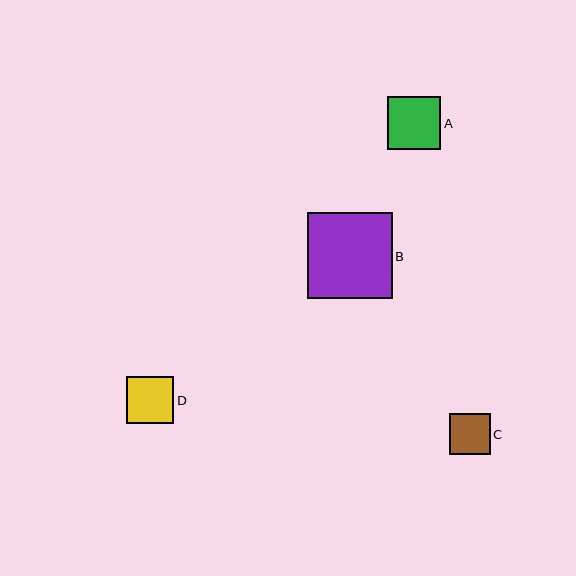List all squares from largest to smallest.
From largest to smallest: B, A, D, C.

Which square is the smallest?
Square C is the smallest with a size of approximately 41 pixels.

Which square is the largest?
Square B is the largest with a size of approximately 85 pixels.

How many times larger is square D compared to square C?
Square D is approximately 1.2 times the size of square C.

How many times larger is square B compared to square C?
Square B is approximately 2.1 times the size of square C.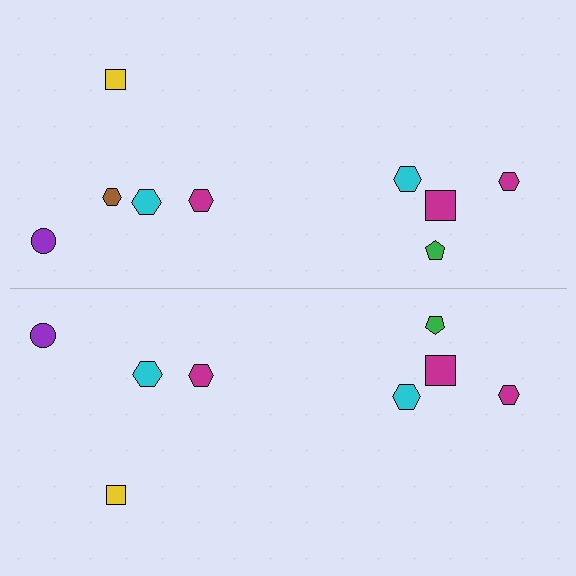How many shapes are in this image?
There are 17 shapes in this image.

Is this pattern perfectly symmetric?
No, the pattern is not perfectly symmetric. A brown hexagon is missing from the bottom side.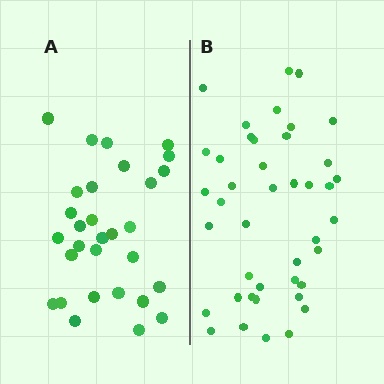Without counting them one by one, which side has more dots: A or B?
Region B (the right region) has more dots.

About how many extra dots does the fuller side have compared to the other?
Region B has roughly 12 or so more dots than region A.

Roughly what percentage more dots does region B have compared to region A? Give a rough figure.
About 40% more.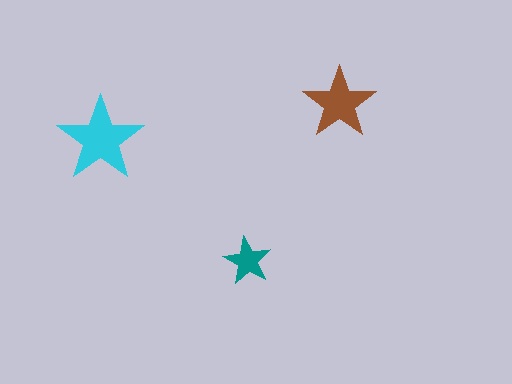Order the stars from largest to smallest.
the cyan one, the brown one, the teal one.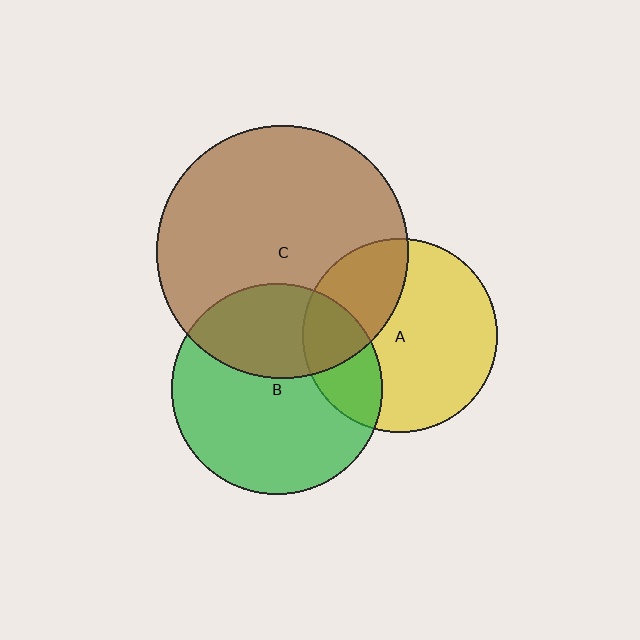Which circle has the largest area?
Circle C (brown).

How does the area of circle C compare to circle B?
Approximately 1.4 times.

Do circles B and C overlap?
Yes.